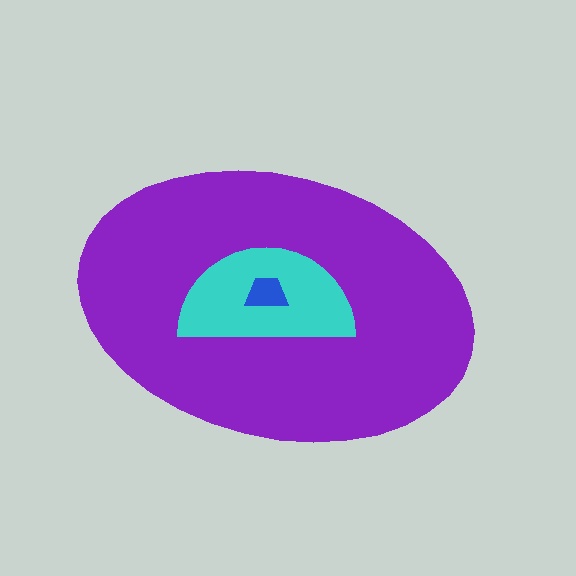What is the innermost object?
The blue trapezoid.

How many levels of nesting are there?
3.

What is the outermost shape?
The purple ellipse.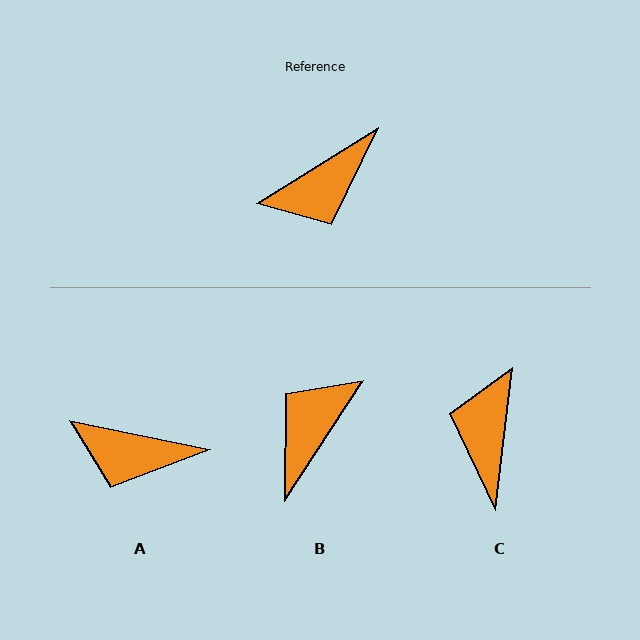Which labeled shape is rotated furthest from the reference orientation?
B, about 155 degrees away.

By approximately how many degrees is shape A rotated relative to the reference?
Approximately 43 degrees clockwise.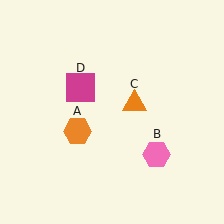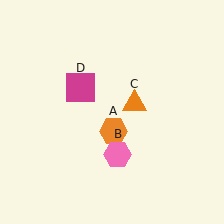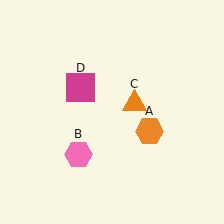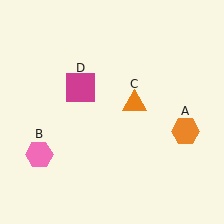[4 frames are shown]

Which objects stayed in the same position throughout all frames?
Orange triangle (object C) and magenta square (object D) remained stationary.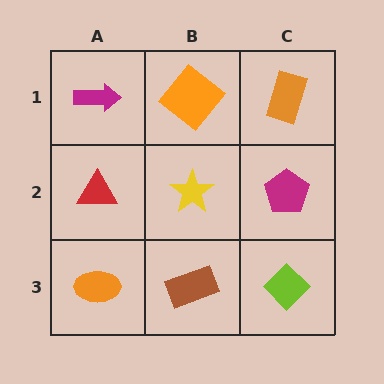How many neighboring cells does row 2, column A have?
3.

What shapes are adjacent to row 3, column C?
A magenta pentagon (row 2, column C), a brown rectangle (row 3, column B).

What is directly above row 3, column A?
A red triangle.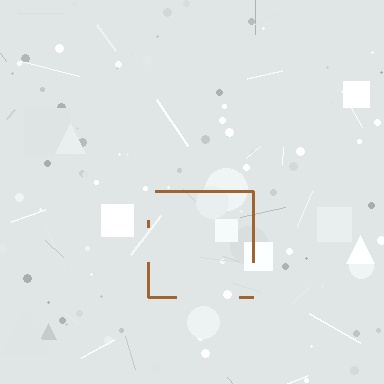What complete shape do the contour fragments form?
The contour fragments form a square.